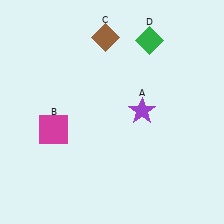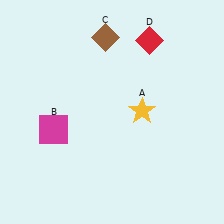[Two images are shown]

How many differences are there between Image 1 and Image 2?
There are 2 differences between the two images.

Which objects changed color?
A changed from purple to yellow. D changed from green to red.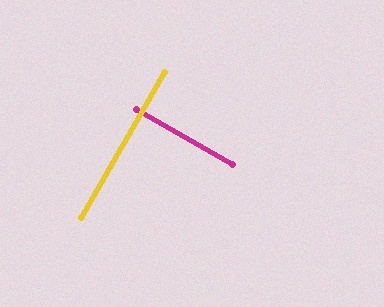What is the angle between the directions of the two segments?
Approximately 90 degrees.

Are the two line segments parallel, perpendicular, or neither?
Perpendicular — they meet at approximately 90°.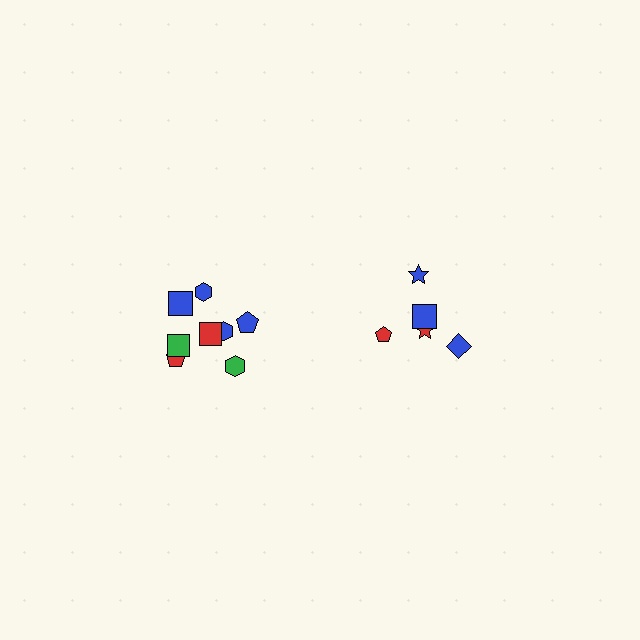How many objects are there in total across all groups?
There are 13 objects.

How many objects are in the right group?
There are 5 objects.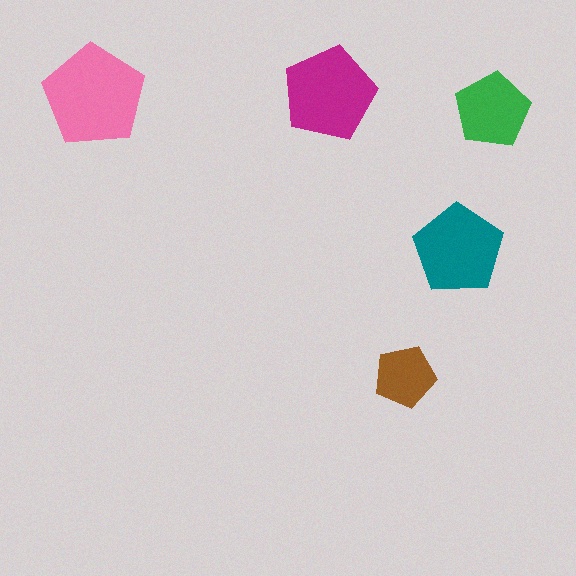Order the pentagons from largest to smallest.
the pink one, the magenta one, the teal one, the green one, the brown one.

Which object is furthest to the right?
The green pentagon is rightmost.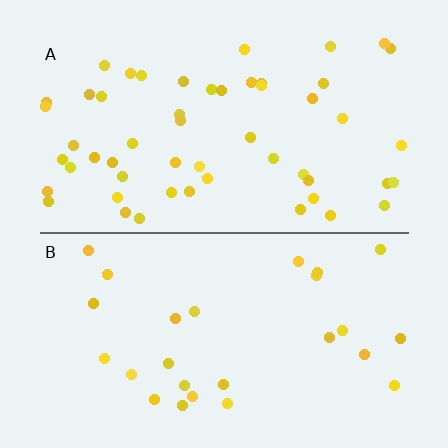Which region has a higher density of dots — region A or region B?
A (the top).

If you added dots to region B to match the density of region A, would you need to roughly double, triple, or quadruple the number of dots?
Approximately double.